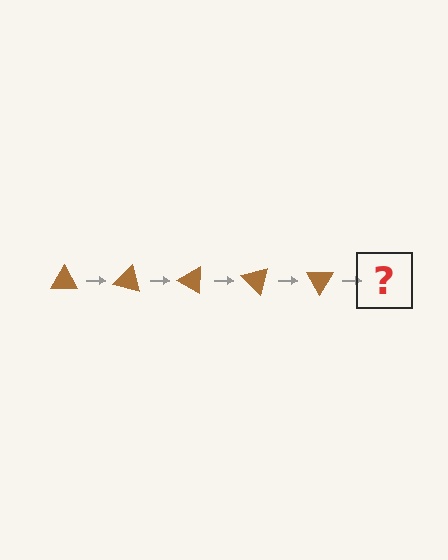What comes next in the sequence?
The next element should be a brown triangle rotated 75 degrees.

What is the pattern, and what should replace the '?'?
The pattern is that the triangle rotates 15 degrees each step. The '?' should be a brown triangle rotated 75 degrees.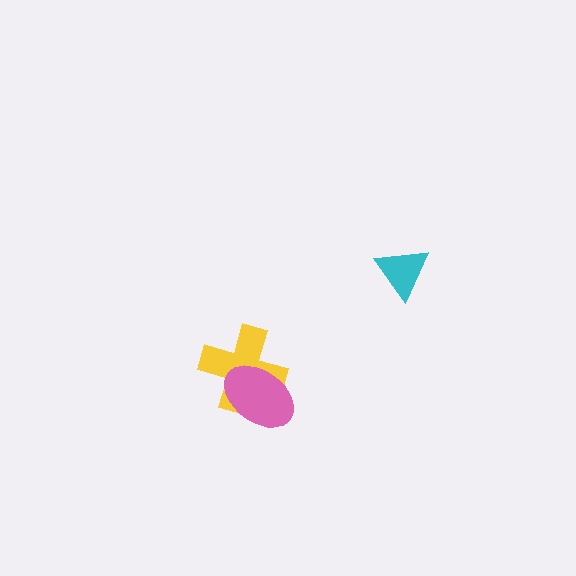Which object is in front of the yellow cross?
The pink ellipse is in front of the yellow cross.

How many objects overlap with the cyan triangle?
0 objects overlap with the cyan triangle.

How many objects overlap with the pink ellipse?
1 object overlaps with the pink ellipse.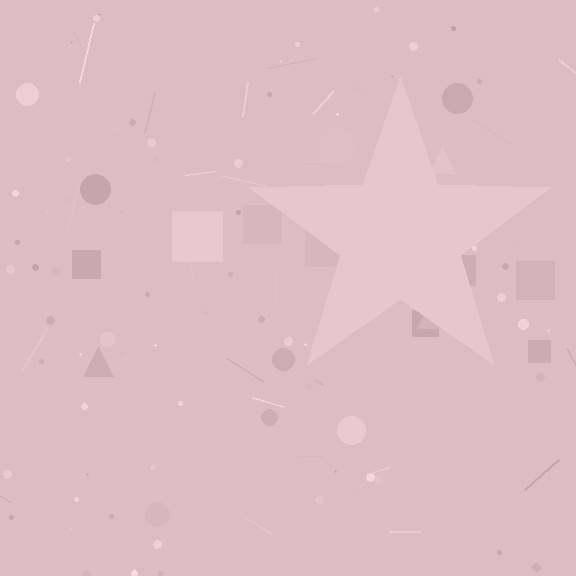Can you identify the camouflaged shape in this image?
The camouflaged shape is a star.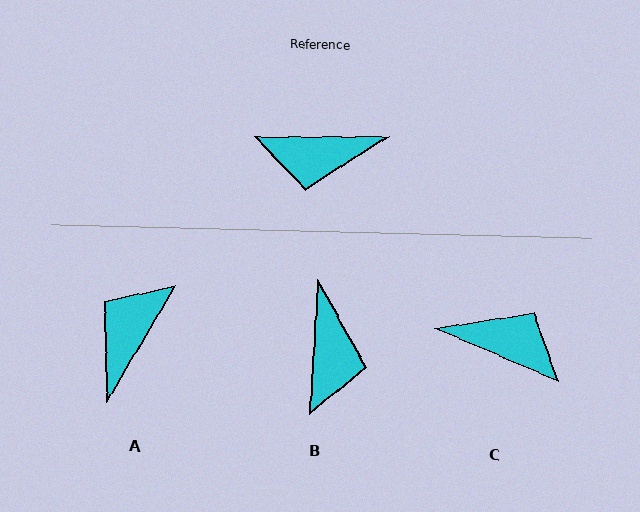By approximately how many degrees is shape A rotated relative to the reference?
Approximately 121 degrees clockwise.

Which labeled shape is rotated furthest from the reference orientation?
C, about 156 degrees away.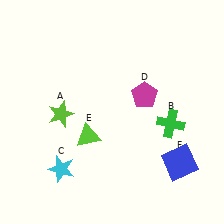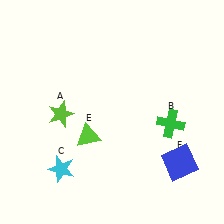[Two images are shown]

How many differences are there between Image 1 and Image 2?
There is 1 difference between the two images.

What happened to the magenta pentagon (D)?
The magenta pentagon (D) was removed in Image 2. It was in the top-right area of Image 1.